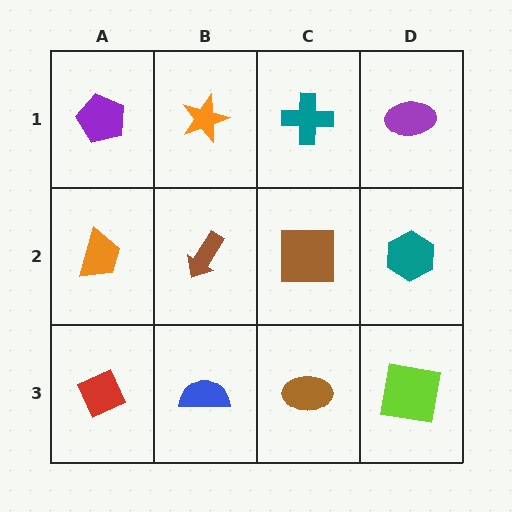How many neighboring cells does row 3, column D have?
2.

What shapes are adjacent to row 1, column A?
An orange trapezoid (row 2, column A), an orange star (row 1, column B).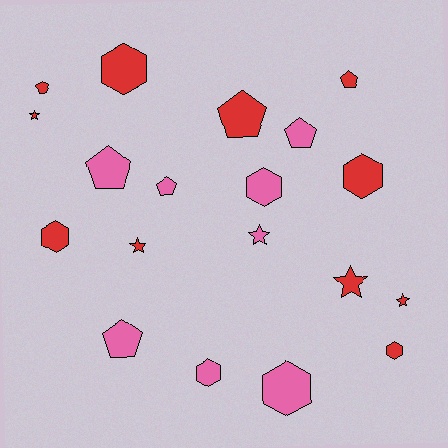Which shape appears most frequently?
Pentagon, with 7 objects.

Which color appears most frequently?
Red, with 11 objects.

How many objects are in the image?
There are 19 objects.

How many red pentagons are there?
There are 3 red pentagons.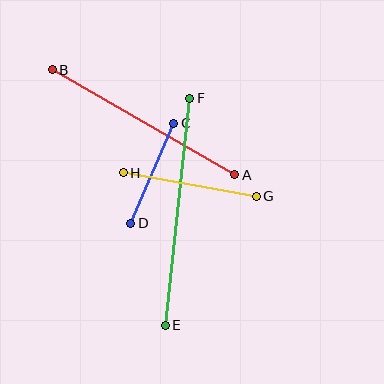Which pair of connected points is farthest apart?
Points E and F are farthest apart.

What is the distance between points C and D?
The distance is approximately 109 pixels.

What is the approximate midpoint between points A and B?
The midpoint is at approximately (143, 122) pixels.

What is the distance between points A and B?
The distance is approximately 211 pixels.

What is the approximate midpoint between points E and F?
The midpoint is at approximately (177, 212) pixels.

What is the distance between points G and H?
The distance is approximately 135 pixels.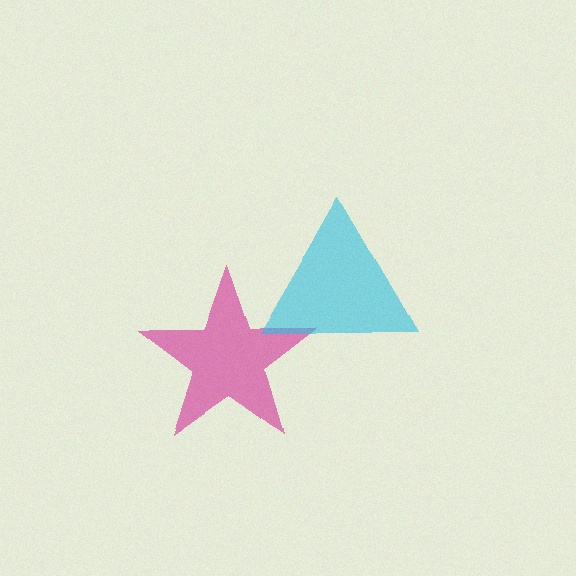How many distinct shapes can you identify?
There are 2 distinct shapes: a magenta star, a cyan triangle.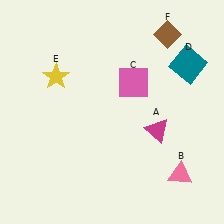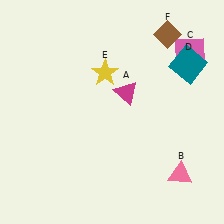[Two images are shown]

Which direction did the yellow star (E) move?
The yellow star (E) moved right.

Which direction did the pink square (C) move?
The pink square (C) moved right.